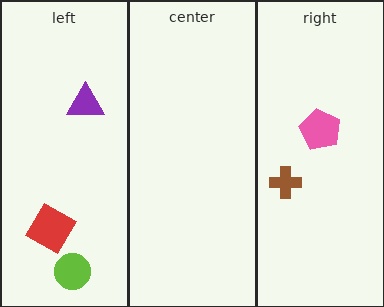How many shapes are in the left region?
3.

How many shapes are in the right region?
2.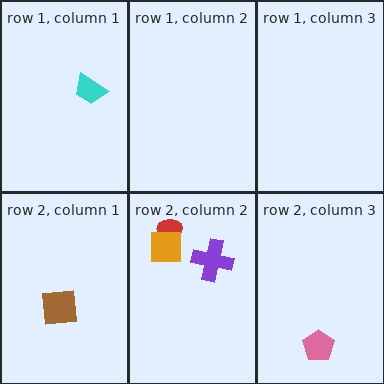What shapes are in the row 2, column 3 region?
The pink pentagon.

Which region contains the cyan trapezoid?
The row 1, column 1 region.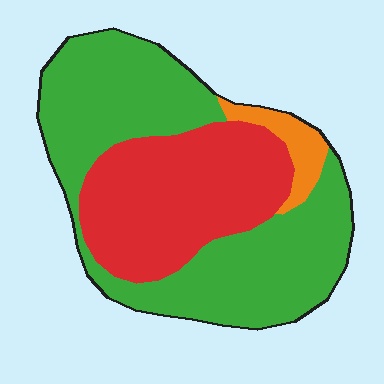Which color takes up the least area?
Orange, at roughly 5%.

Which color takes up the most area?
Green, at roughly 60%.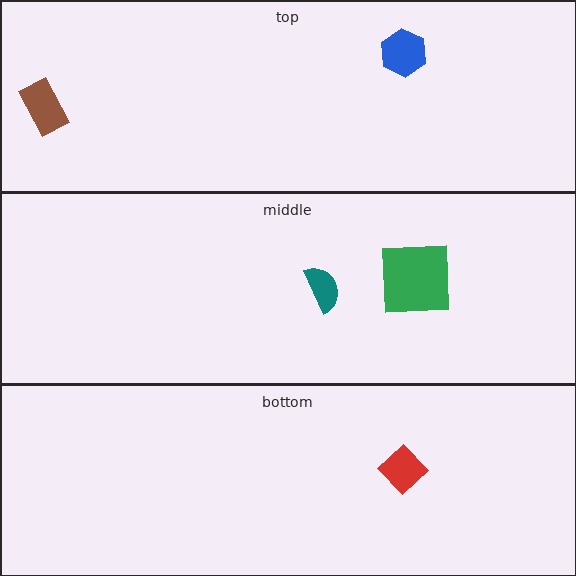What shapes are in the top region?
The blue hexagon, the brown rectangle.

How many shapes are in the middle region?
2.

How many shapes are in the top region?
2.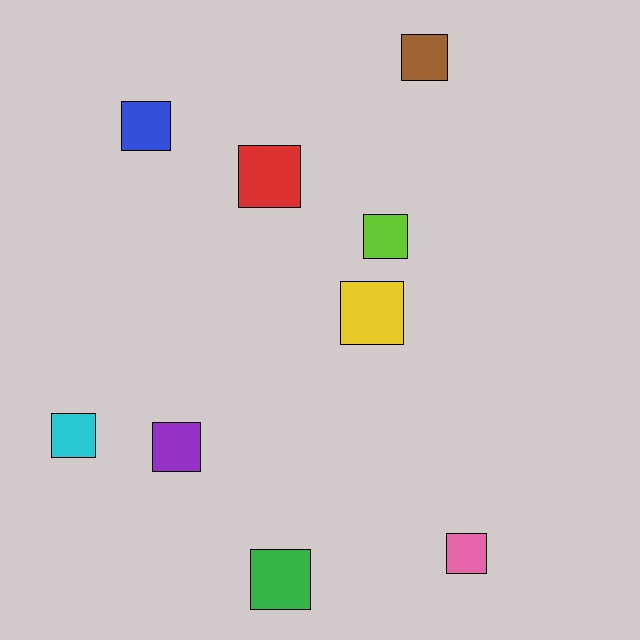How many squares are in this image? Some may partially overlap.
There are 9 squares.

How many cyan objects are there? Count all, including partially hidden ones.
There is 1 cyan object.